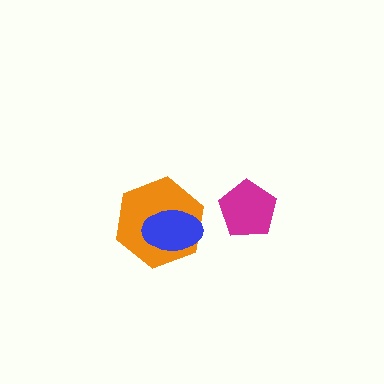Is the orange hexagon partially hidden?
Yes, it is partially covered by another shape.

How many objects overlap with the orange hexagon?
1 object overlaps with the orange hexagon.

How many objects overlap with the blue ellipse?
1 object overlaps with the blue ellipse.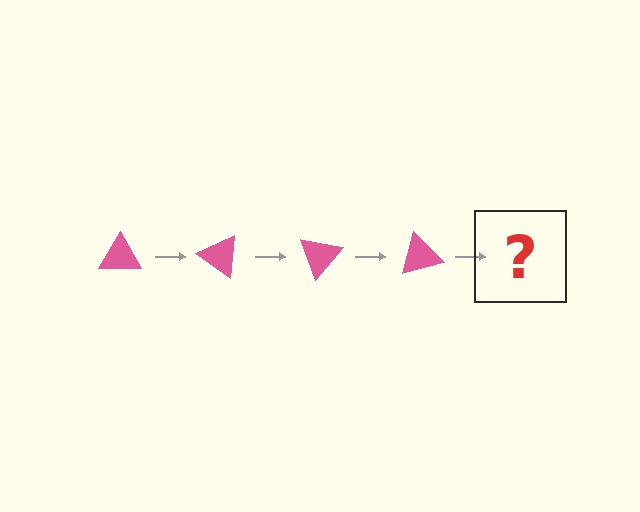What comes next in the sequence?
The next element should be a pink triangle rotated 140 degrees.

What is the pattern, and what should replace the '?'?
The pattern is that the triangle rotates 35 degrees each step. The '?' should be a pink triangle rotated 140 degrees.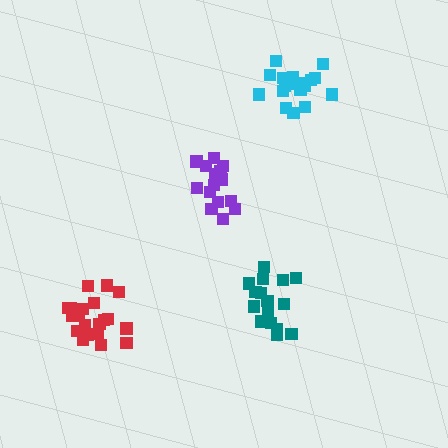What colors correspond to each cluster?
The clusters are colored: red, purple, cyan, teal.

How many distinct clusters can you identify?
There are 4 distinct clusters.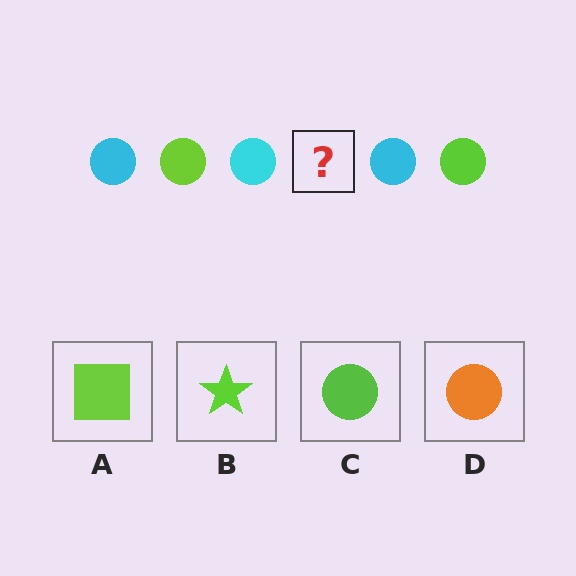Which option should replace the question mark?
Option C.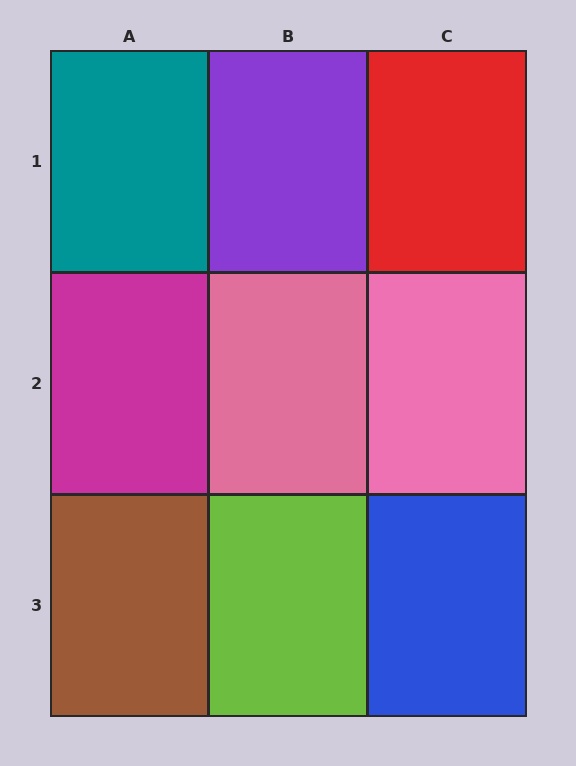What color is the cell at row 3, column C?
Blue.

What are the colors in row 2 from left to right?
Magenta, pink, pink.